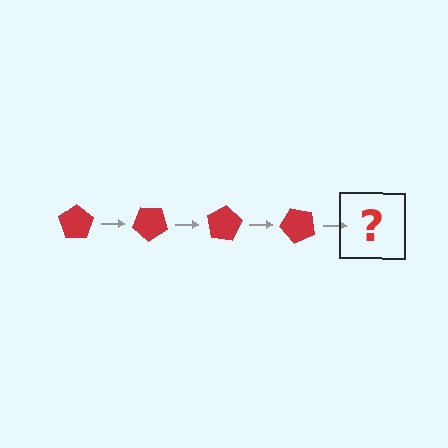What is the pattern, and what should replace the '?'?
The pattern is that the pentagon rotates 40 degrees each step. The '?' should be a red pentagon rotated 160 degrees.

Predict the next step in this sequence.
The next step is a red pentagon rotated 160 degrees.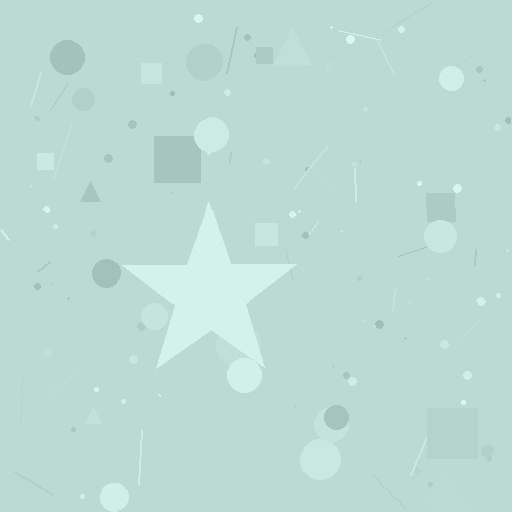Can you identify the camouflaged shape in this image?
The camouflaged shape is a star.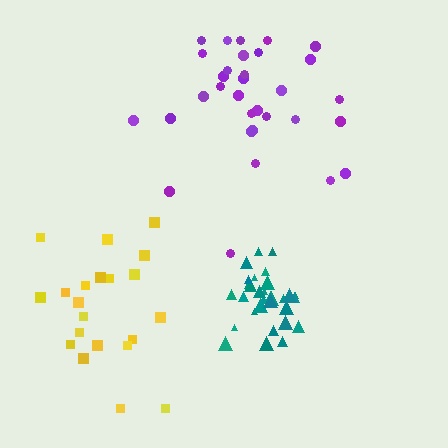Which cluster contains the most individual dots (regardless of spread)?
Purple (32).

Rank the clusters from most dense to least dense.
teal, purple, yellow.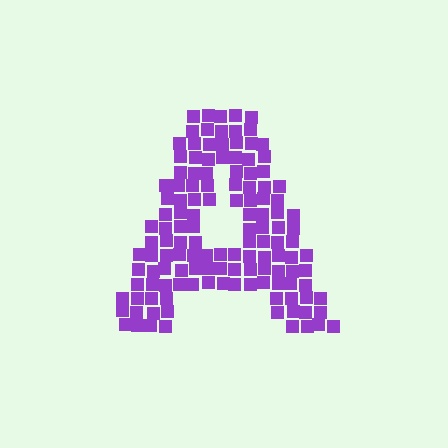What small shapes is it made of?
It is made of small squares.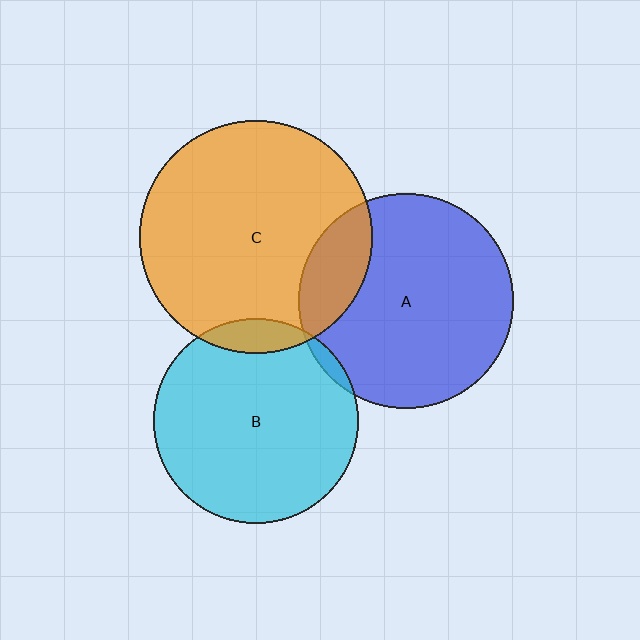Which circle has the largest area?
Circle C (orange).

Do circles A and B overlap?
Yes.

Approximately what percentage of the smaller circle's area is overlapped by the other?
Approximately 5%.